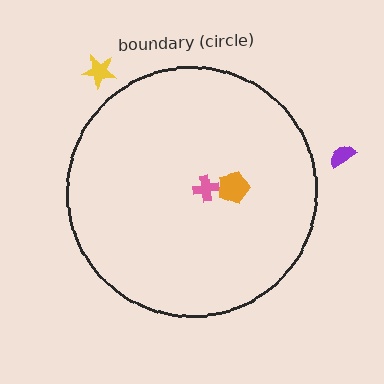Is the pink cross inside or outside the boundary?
Inside.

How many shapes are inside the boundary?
2 inside, 2 outside.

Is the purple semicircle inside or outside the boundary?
Outside.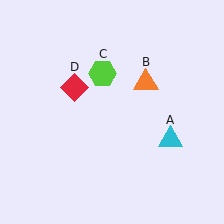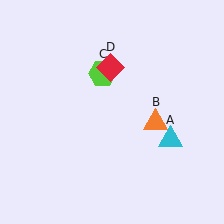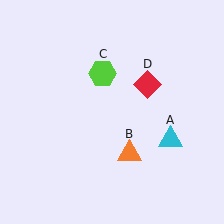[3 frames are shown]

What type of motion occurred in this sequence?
The orange triangle (object B), red diamond (object D) rotated clockwise around the center of the scene.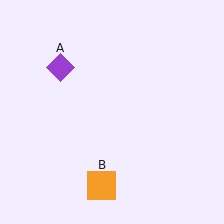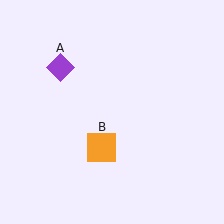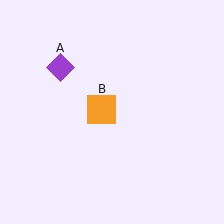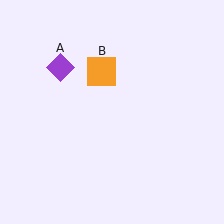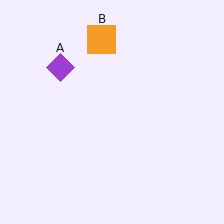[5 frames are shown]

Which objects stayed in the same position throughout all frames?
Purple diamond (object A) remained stationary.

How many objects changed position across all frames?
1 object changed position: orange square (object B).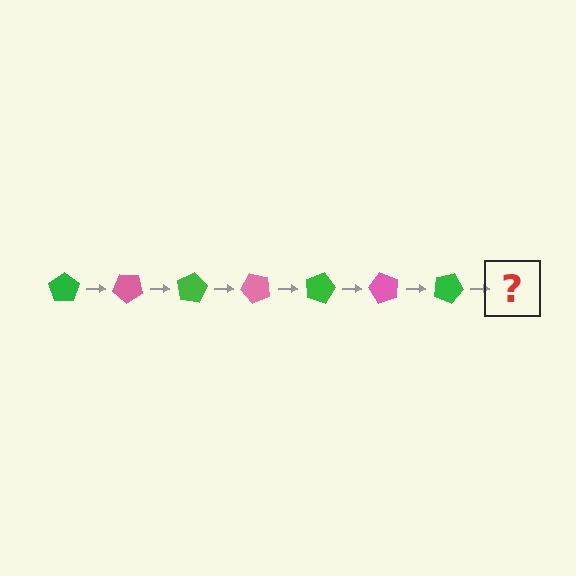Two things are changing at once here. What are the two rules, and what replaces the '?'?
The two rules are that it rotates 40 degrees each step and the color cycles through green and pink. The '?' should be a pink pentagon, rotated 280 degrees from the start.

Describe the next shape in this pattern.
It should be a pink pentagon, rotated 280 degrees from the start.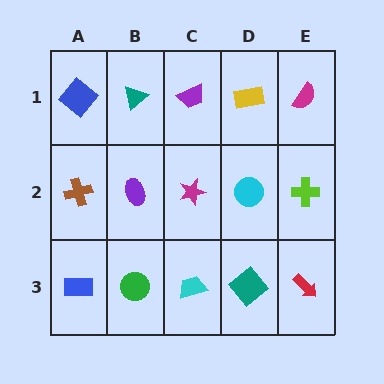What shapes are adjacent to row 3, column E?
A lime cross (row 2, column E), a teal diamond (row 3, column D).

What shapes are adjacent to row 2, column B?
A teal triangle (row 1, column B), a green circle (row 3, column B), a brown cross (row 2, column A), a magenta star (row 2, column C).